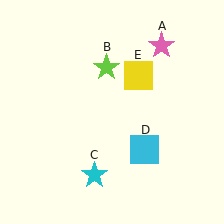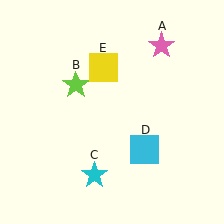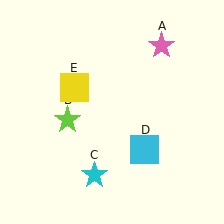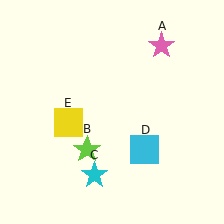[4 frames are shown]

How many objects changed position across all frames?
2 objects changed position: lime star (object B), yellow square (object E).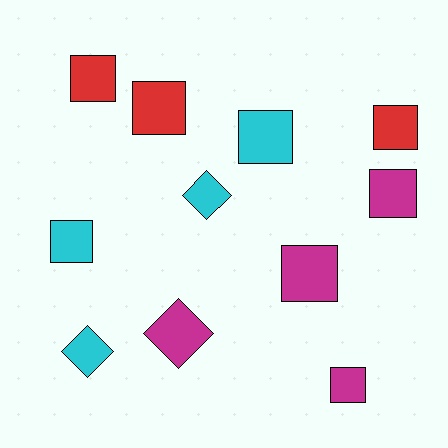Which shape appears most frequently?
Square, with 8 objects.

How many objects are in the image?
There are 11 objects.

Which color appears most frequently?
Cyan, with 4 objects.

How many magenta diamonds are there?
There is 1 magenta diamond.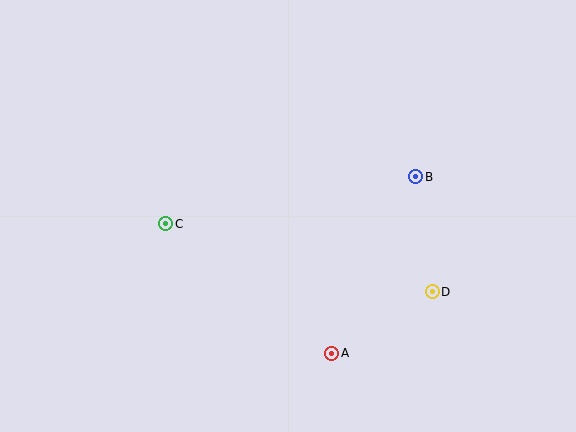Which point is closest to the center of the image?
Point C at (166, 224) is closest to the center.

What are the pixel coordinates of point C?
Point C is at (166, 224).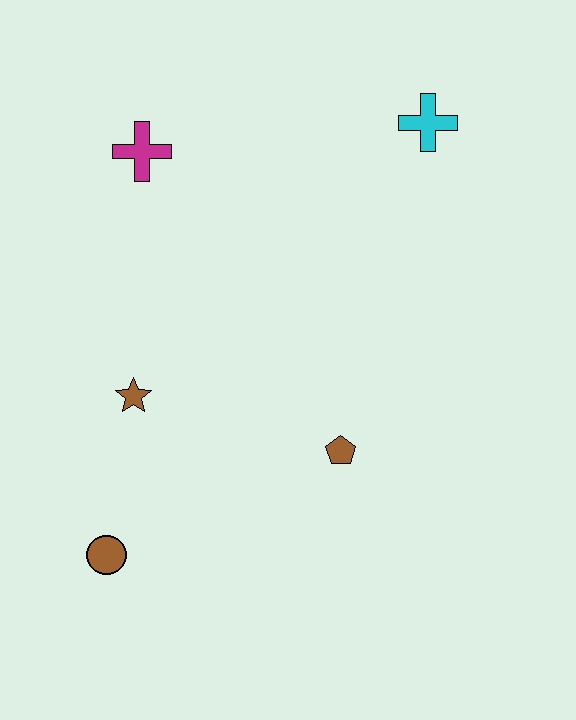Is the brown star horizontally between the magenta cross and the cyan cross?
No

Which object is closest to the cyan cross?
The magenta cross is closest to the cyan cross.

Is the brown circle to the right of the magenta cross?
No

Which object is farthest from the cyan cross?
The brown circle is farthest from the cyan cross.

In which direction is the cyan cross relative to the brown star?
The cyan cross is to the right of the brown star.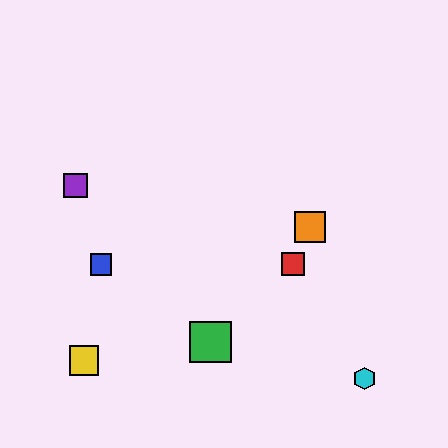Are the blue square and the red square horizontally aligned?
Yes, both are at y≈264.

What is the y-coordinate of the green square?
The green square is at y≈342.